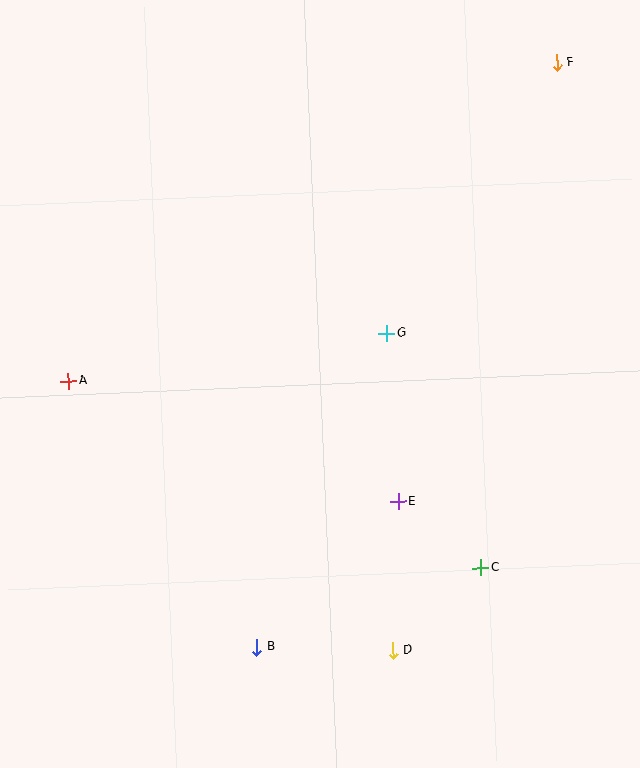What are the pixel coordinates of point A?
Point A is at (68, 381).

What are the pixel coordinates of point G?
Point G is at (387, 333).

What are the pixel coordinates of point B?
Point B is at (257, 647).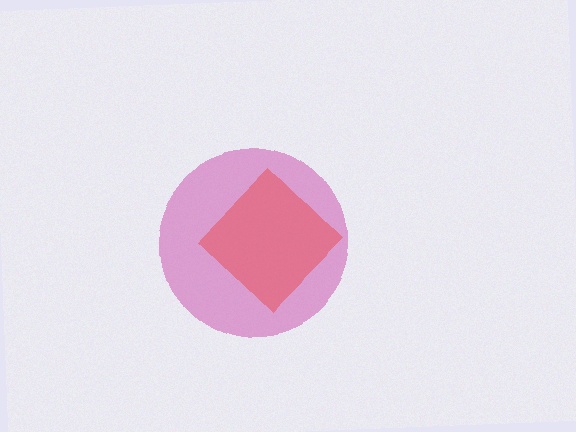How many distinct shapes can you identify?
There are 2 distinct shapes: a magenta circle, a red diamond.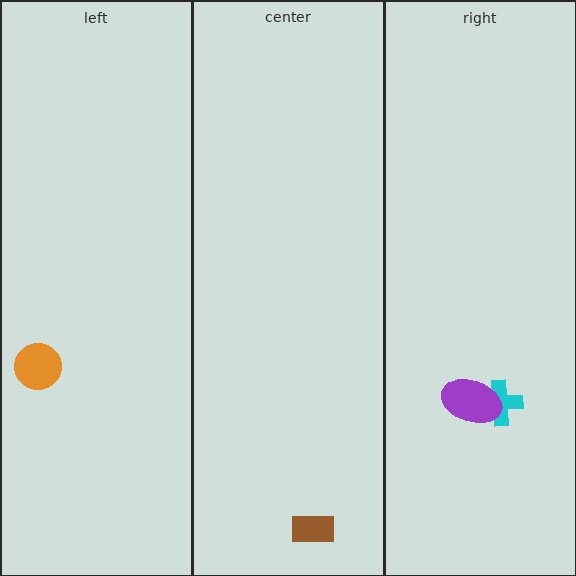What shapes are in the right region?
The cyan cross, the purple ellipse.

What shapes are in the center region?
The brown rectangle.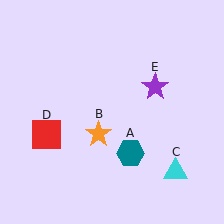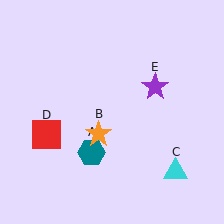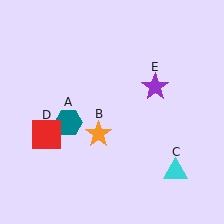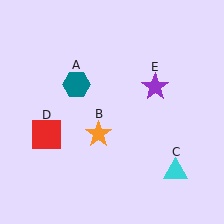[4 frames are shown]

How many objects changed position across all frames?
1 object changed position: teal hexagon (object A).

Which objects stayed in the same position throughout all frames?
Orange star (object B) and cyan triangle (object C) and red square (object D) and purple star (object E) remained stationary.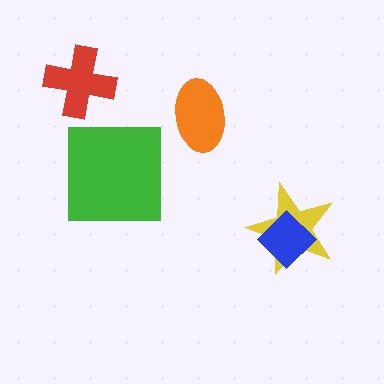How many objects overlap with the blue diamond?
1 object overlaps with the blue diamond.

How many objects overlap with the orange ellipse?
0 objects overlap with the orange ellipse.